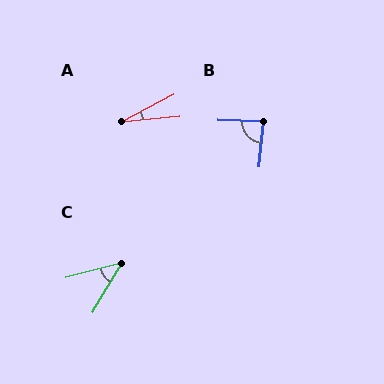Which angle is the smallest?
A, at approximately 23 degrees.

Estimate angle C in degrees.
Approximately 44 degrees.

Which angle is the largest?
B, at approximately 85 degrees.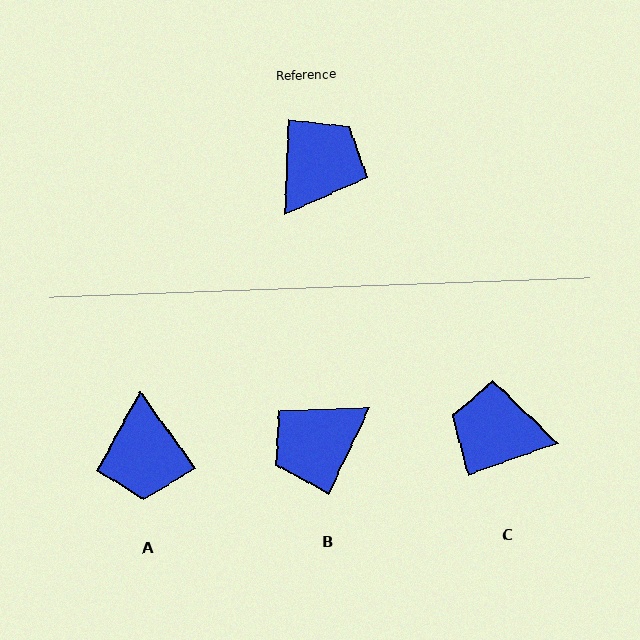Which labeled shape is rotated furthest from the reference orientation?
B, about 158 degrees away.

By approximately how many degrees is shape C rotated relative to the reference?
Approximately 112 degrees counter-clockwise.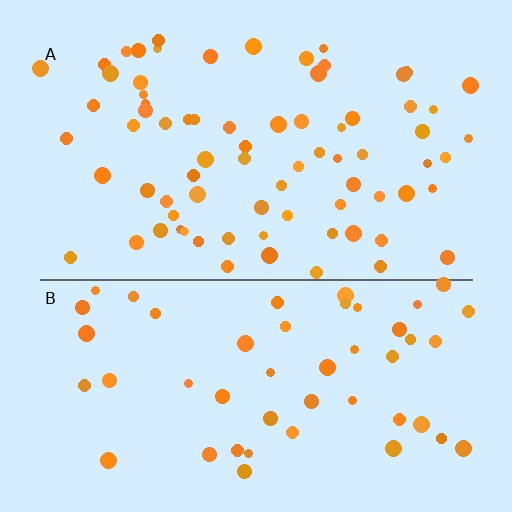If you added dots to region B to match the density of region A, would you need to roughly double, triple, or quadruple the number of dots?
Approximately double.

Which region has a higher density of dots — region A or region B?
A (the top).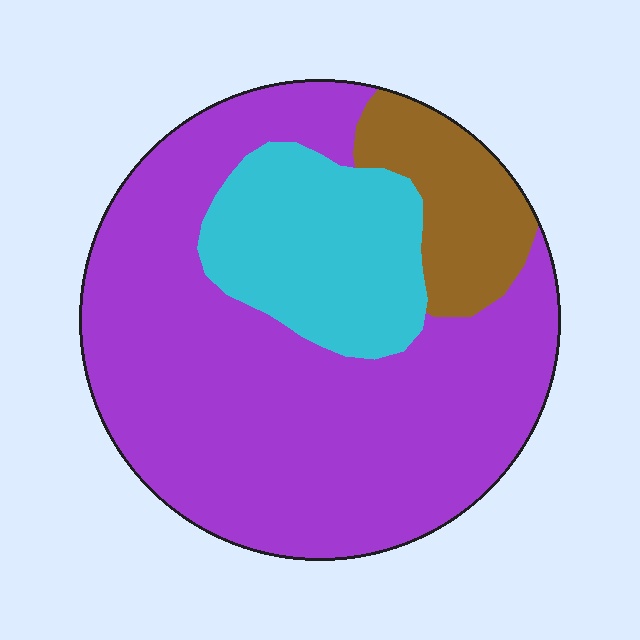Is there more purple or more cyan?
Purple.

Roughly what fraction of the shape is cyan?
Cyan covers around 20% of the shape.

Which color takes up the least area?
Brown, at roughly 10%.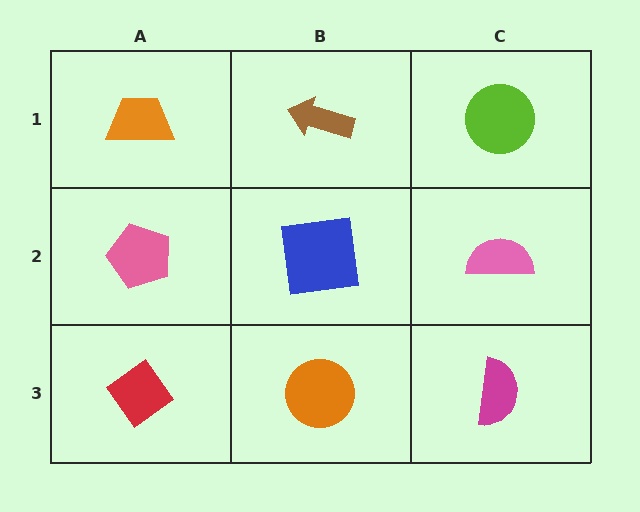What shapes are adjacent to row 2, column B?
A brown arrow (row 1, column B), an orange circle (row 3, column B), a pink pentagon (row 2, column A), a pink semicircle (row 2, column C).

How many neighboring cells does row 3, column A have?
2.